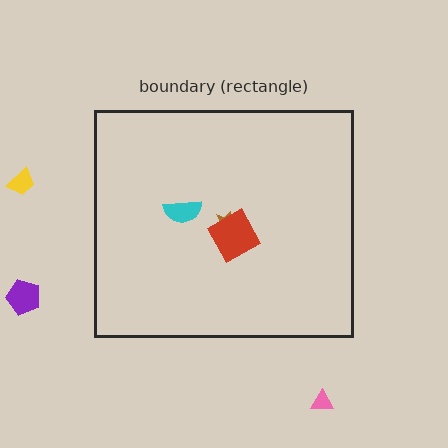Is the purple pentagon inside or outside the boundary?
Outside.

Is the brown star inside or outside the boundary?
Inside.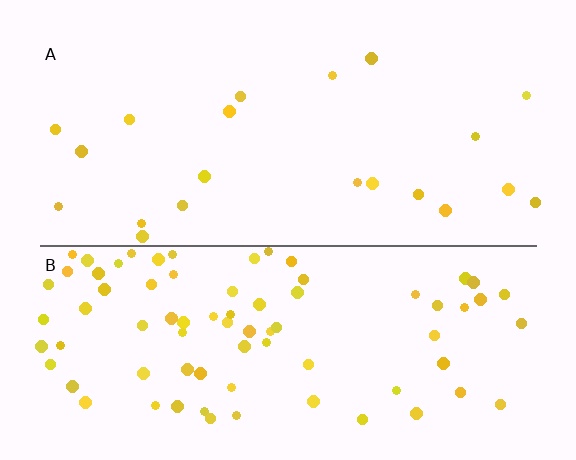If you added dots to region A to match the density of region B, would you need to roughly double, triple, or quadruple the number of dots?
Approximately quadruple.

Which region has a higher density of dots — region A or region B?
B (the bottom).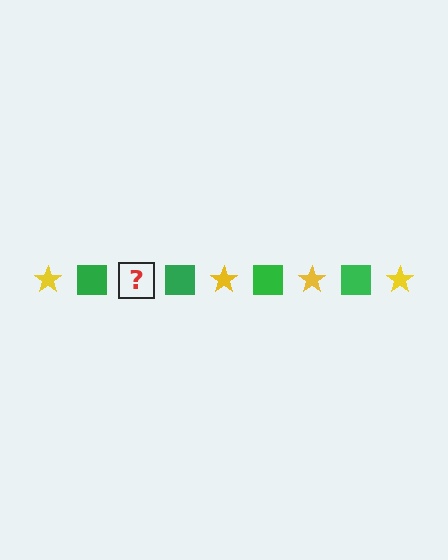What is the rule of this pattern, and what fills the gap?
The rule is that the pattern alternates between yellow star and green square. The gap should be filled with a yellow star.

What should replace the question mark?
The question mark should be replaced with a yellow star.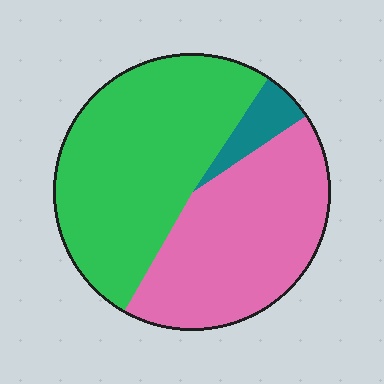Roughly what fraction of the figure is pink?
Pink covers about 40% of the figure.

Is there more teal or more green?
Green.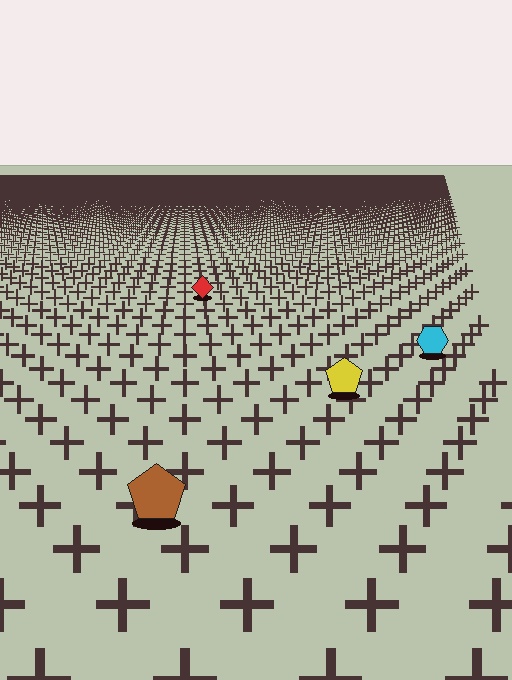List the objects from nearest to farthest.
From nearest to farthest: the brown pentagon, the yellow pentagon, the cyan hexagon, the red diamond.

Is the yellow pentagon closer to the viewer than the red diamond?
Yes. The yellow pentagon is closer — you can tell from the texture gradient: the ground texture is coarser near it.